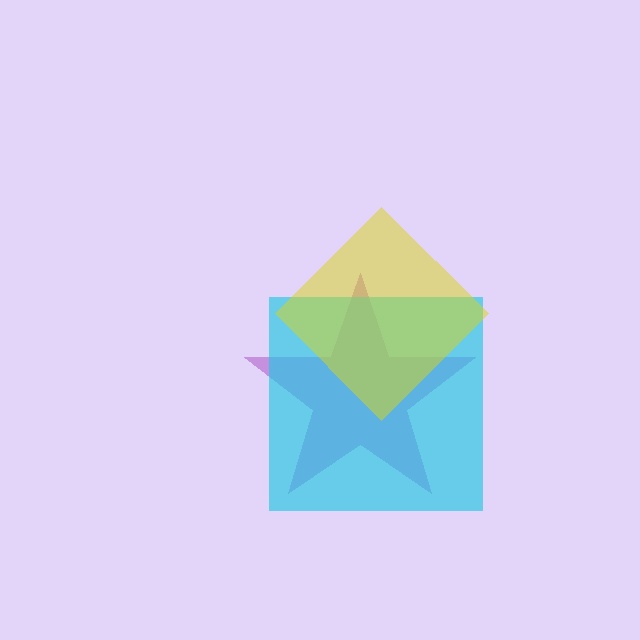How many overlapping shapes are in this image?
There are 3 overlapping shapes in the image.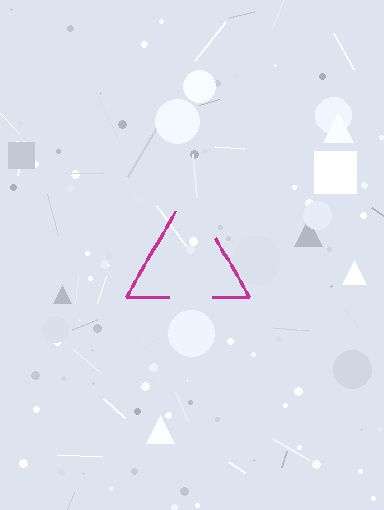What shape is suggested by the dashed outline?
The dashed outline suggests a triangle.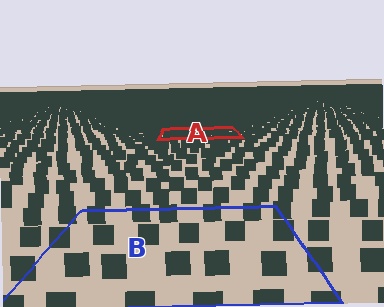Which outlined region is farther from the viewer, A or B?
Region A is farther from the viewer — the texture elements inside it appear smaller and more densely packed.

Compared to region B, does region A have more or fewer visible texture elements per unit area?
Region A has more texture elements per unit area — they are packed more densely because it is farther away.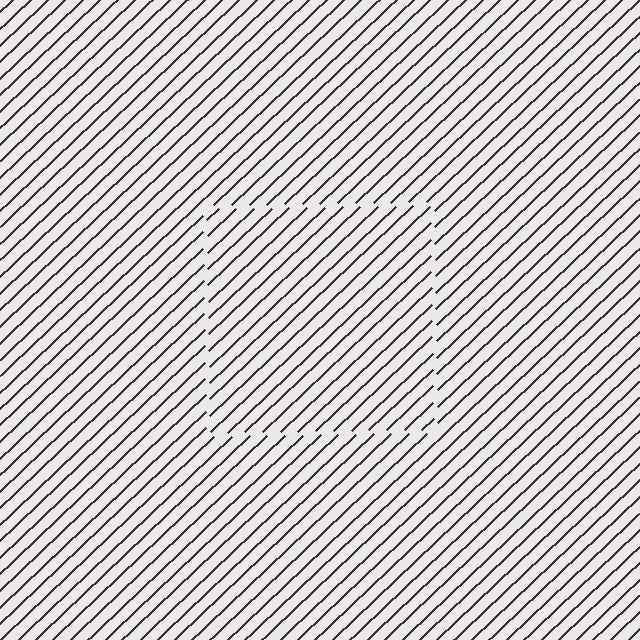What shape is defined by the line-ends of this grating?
An illusory square. The interior of the shape contains the same grating, shifted by half a period — the contour is defined by the phase discontinuity where line-ends from the inner and outer gratings abut.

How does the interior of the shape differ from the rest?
The interior of the shape contains the same grating, shifted by half a period — the contour is defined by the phase discontinuity where line-ends from the inner and outer gratings abut.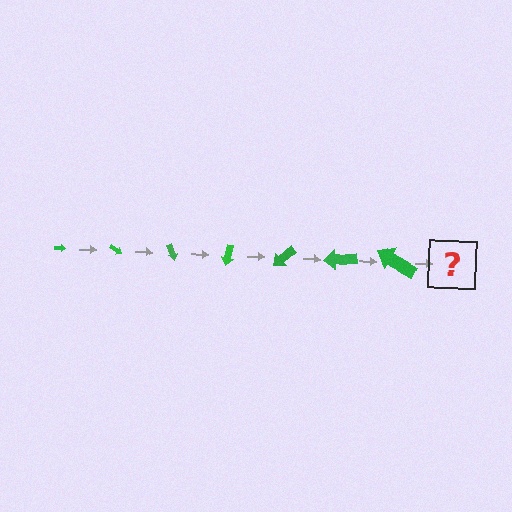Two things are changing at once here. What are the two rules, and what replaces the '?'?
The two rules are that the arrow grows larger each step and it rotates 35 degrees each step. The '?' should be an arrow, larger than the previous one and rotated 245 degrees from the start.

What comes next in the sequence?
The next element should be an arrow, larger than the previous one and rotated 245 degrees from the start.